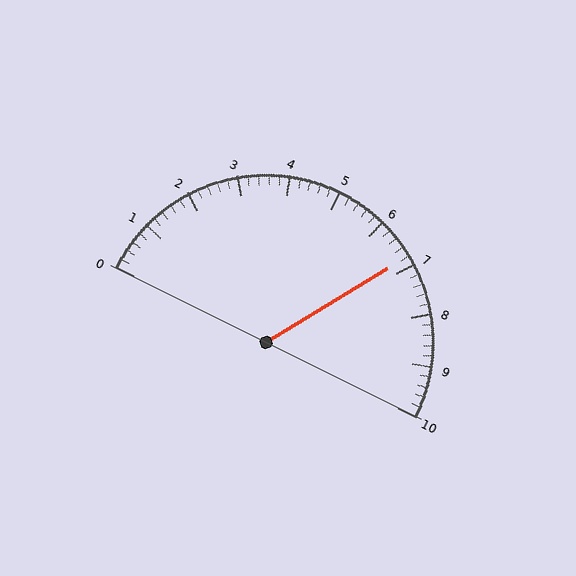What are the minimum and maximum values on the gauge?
The gauge ranges from 0 to 10.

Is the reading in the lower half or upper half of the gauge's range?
The reading is in the upper half of the range (0 to 10).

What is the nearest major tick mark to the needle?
The nearest major tick mark is 7.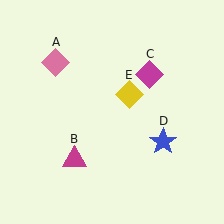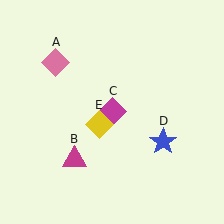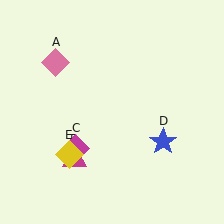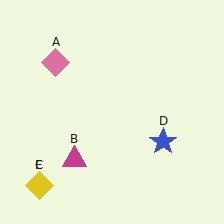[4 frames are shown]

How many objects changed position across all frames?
2 objects changed position: magenta diamond (object C), yellow diamond (object E).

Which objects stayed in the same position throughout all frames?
Pink diamond (object A) and magenta triangle (object B) and blue star (object D) remained stationary.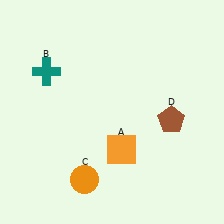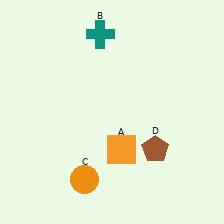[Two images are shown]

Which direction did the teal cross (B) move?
The teal cross (B) moved right.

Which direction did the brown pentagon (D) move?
The brown pentagon (D) moved down.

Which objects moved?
The objects that moved are: the teal cross (B), the brown pentagon (D).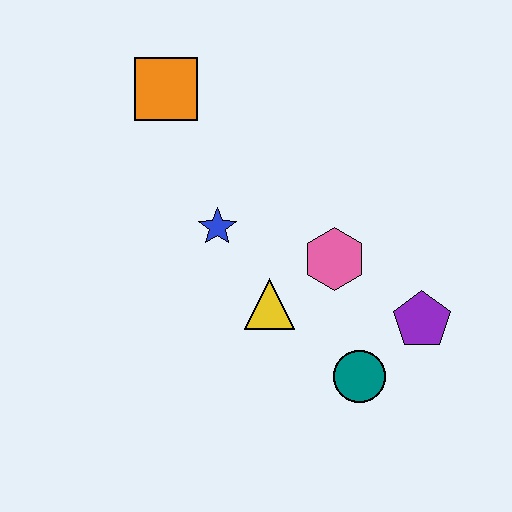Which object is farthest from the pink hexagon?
The orange square is farthest from the pink hexagon.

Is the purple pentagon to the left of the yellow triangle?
No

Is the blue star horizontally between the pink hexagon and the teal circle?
No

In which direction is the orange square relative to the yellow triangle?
The orange square is above the yellow triangle.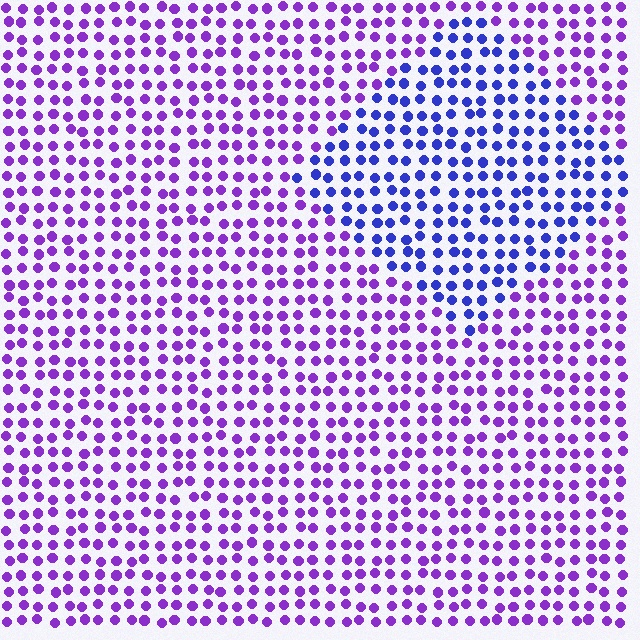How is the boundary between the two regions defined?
The boundary is defined purely by a slight shift in hue (about 40 degrees). Spacing, size, and orientation are identical on both sides.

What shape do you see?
I see a diamond.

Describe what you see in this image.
The image is filled with small purple elements in a uniform arrangement. A diamond-shaped region is visible where the elements are tinted to a slightly different hue, forming a subtle color boundary.